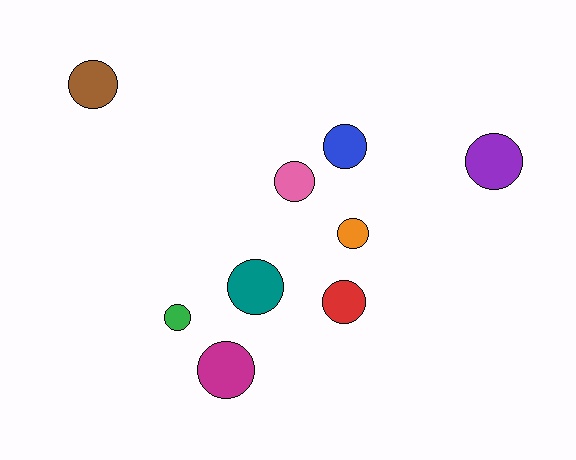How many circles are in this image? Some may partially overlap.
There are 9 circles.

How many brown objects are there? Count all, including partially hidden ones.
There is 1 brown object.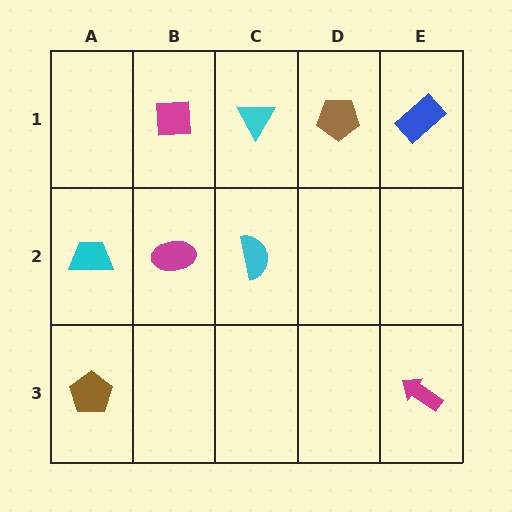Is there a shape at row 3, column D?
No, that cell is empty.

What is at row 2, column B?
A magenta ellipse.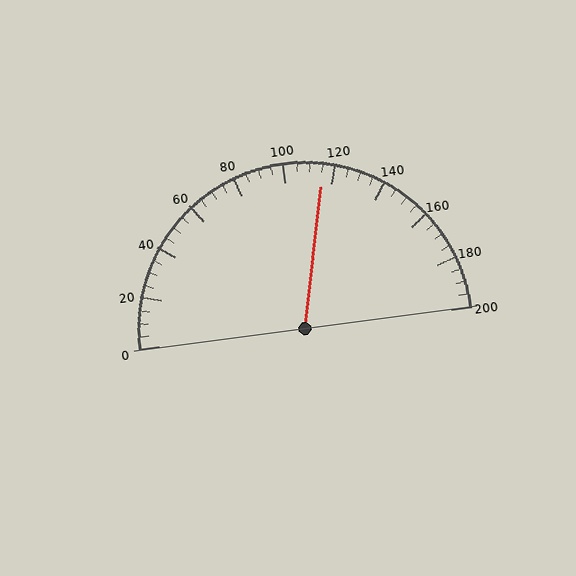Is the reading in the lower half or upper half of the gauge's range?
The reading is in the upper half of the range (0 to 200).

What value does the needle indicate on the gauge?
The needle indicates approximately 115.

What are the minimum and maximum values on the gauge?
The gauge ranges from 0 to 200.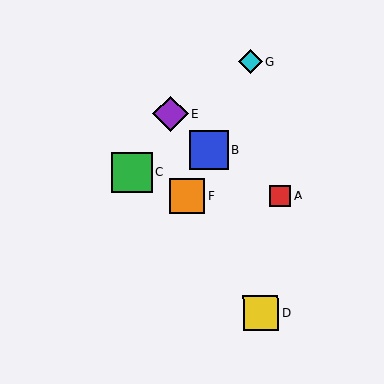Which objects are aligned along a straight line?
Objects B, F, G are aligned along a straight line.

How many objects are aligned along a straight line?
3 objects (B, F, G) are aligned along a straight line.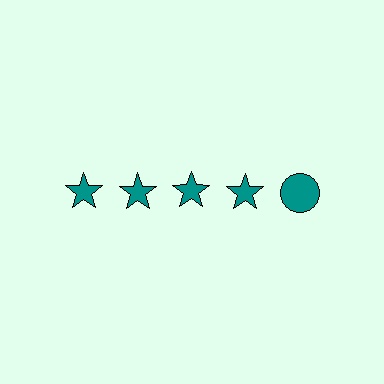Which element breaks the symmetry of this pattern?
The teal circle in the top row, rightmost column breaks the symmetry. All other shapes are teal stars.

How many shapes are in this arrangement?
There are 5 shapes arranged in a grid pattern.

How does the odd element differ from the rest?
It has a different shape: circle instead of star.